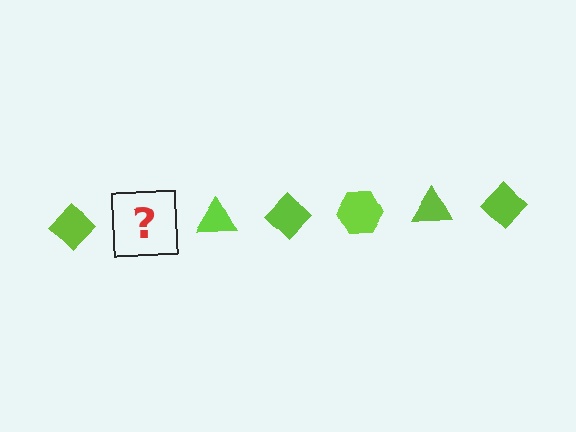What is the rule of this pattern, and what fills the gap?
The rule is that the pattern cycles through diamond, hexagon, triangle shapes in lime. The gap should be filled with a lime hexagon.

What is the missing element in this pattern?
The missing element is a lime hexagon.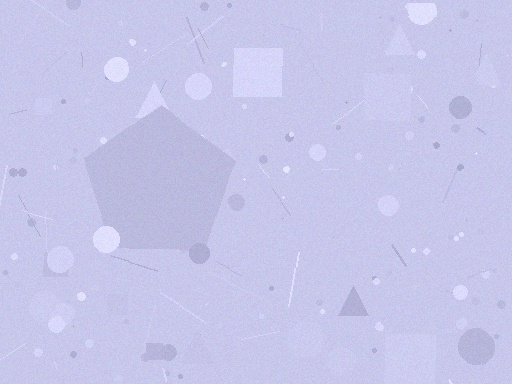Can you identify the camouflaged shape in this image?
The camouflaged shape is a pentagon.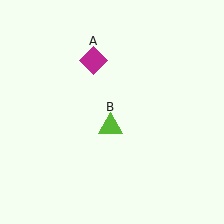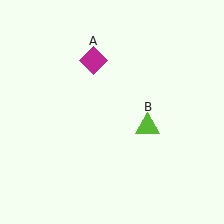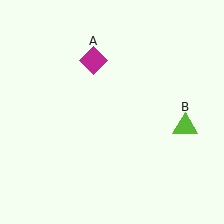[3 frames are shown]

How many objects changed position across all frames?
1 object changed position: lime triangle (object B).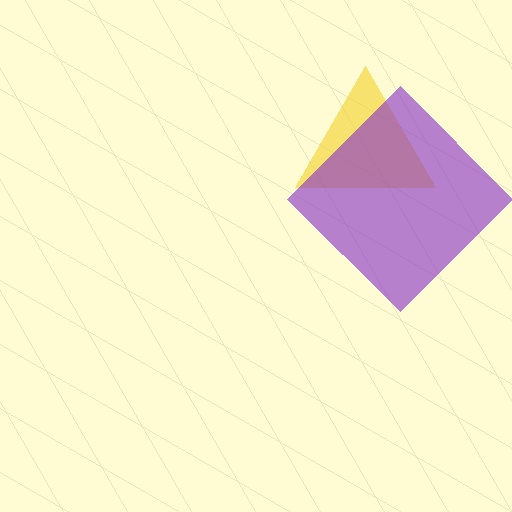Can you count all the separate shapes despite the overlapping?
Yes, there are 2 separate shapes.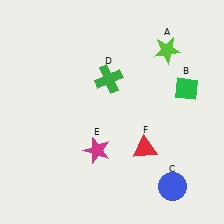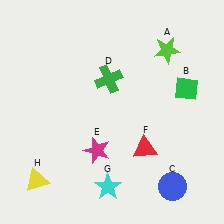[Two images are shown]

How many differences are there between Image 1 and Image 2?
There are 2 differences between the two images.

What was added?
A cyan star (G), a yellow triangle (H) were added in Image 2.